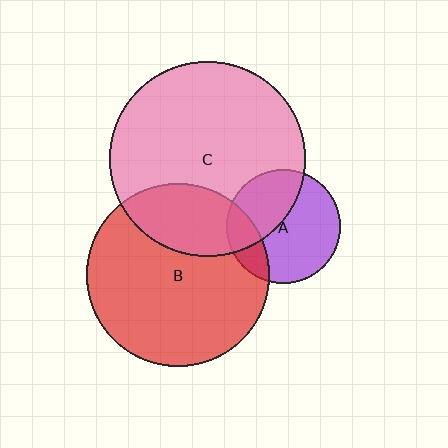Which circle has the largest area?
Circle C (pink).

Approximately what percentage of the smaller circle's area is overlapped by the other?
Approximately 25%.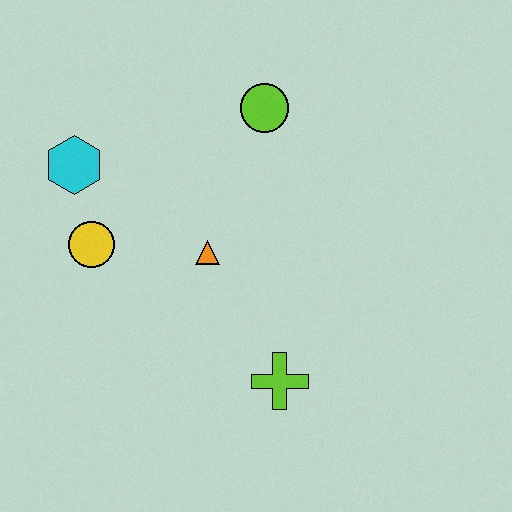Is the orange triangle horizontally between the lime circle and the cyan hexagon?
Yes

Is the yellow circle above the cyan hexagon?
No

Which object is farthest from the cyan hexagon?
The lime cross is farthest from the cyan hexagon.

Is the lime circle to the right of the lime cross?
No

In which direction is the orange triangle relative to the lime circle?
The orange triangle is below the lime circle.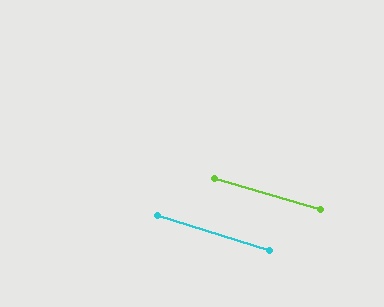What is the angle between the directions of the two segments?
Approximately 1 degree.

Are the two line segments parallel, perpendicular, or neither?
Parallel — their directions differ by only 1.1°.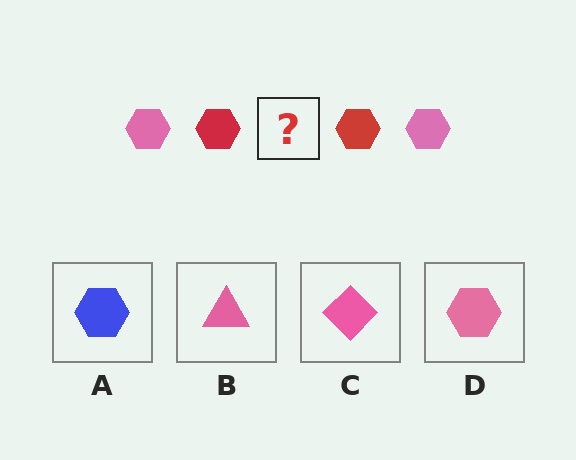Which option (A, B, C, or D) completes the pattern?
D.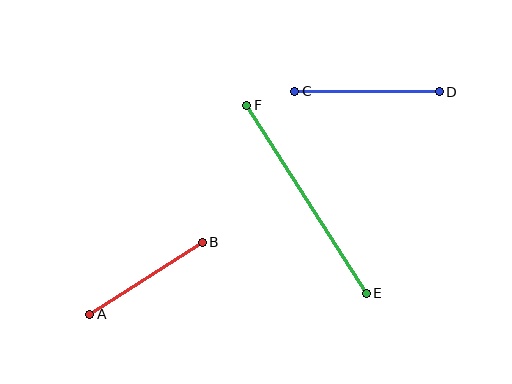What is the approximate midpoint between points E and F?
The midpoint is at approximately (306, 199) pixels.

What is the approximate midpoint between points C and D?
The midpoint is at approximately (367, 91) pixels.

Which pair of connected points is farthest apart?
Points E and F are farthest apart.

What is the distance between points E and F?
The distance is approximately 223 pixels.